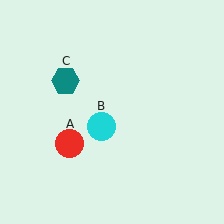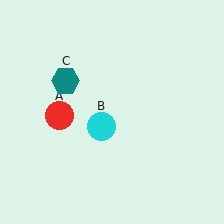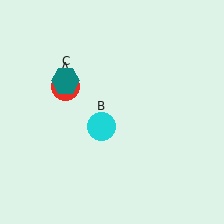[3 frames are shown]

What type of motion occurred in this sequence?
The red circle (object A) rotated clockwise around the center of the scene.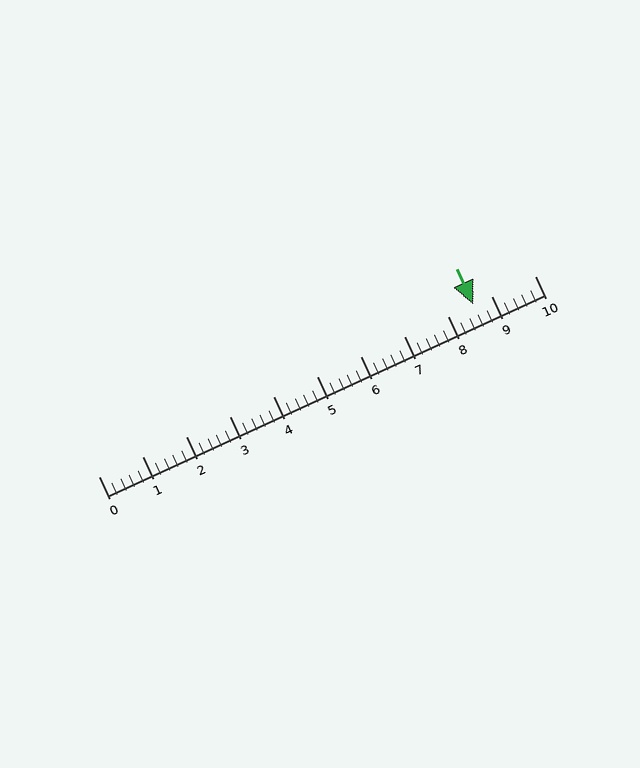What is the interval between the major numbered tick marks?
The major tick marks are spaced 1 units apart.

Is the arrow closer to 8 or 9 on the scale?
The arrow is closer to 9.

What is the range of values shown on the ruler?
The ruler shows values from 0 to 10.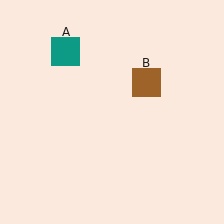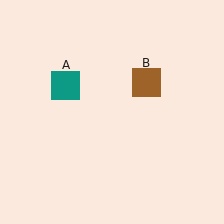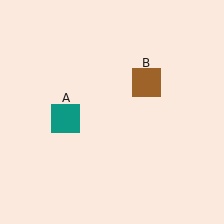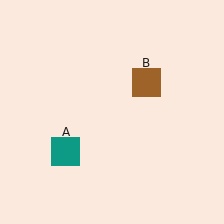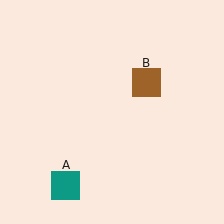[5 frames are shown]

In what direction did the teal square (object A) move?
The teal square (object A) moved down.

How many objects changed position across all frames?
1 object changed position: teal square (object A).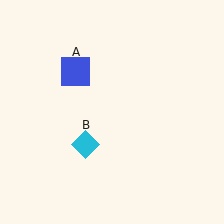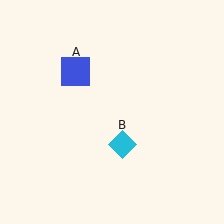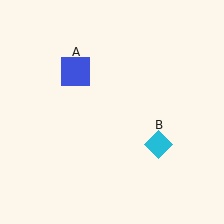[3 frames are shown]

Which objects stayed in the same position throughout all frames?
Blue square (object A) remained stationary.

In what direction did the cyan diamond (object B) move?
The cyan diamond (object B) moved right.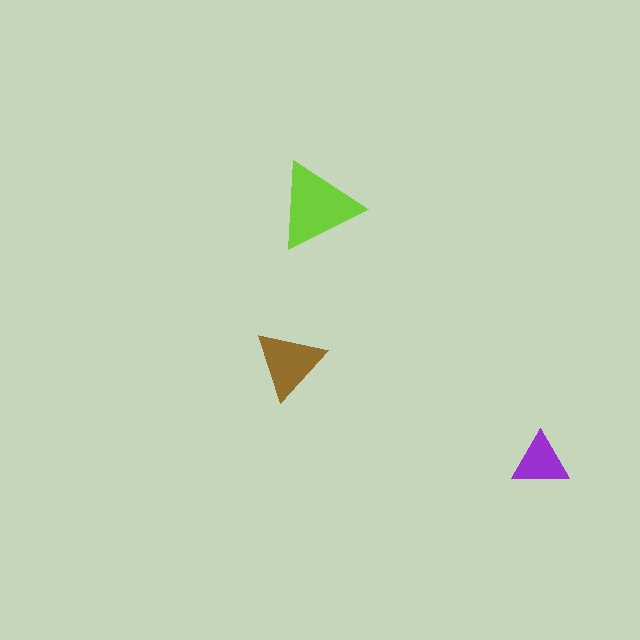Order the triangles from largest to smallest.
the lime one, the brown one, the purple one.